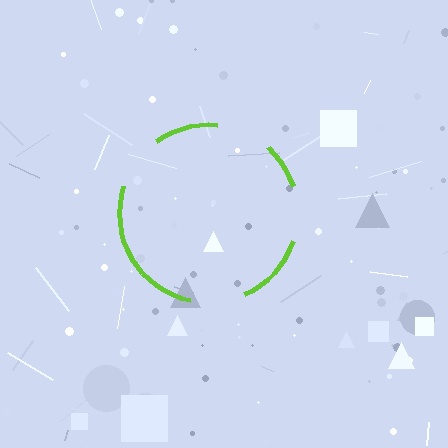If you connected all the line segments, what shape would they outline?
They would outline a circle.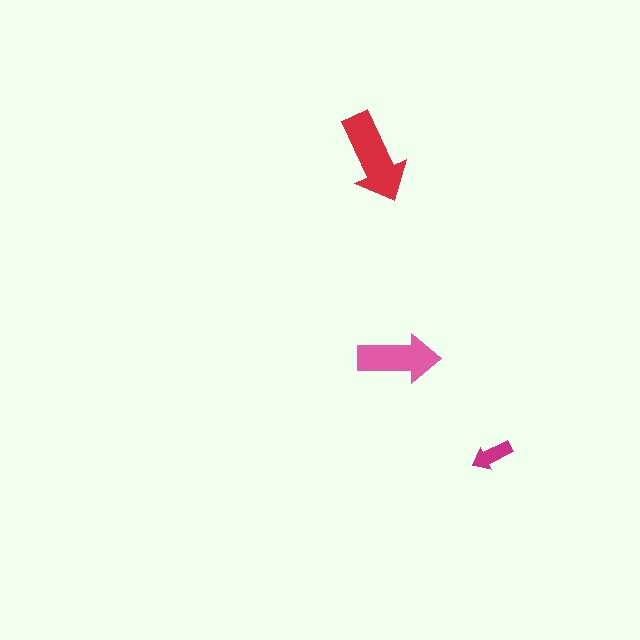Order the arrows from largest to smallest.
the red one, the pink one, the magenta one.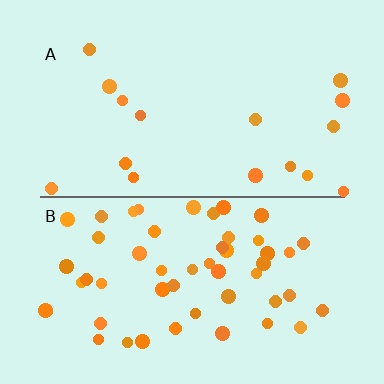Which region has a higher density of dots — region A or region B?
B (the bottom).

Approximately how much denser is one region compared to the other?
Approximately 3.2× — region B over region A.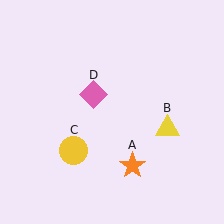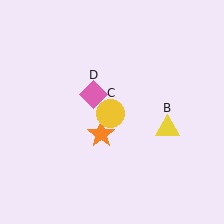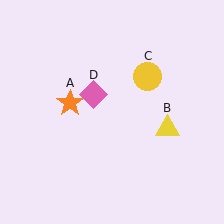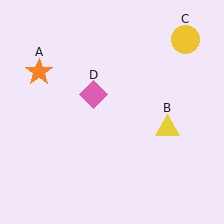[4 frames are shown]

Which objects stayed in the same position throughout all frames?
Yellow triangle (object B) and pink diamond (object D) remained stationary.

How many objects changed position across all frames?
2 objects changed position: orange star (object A), yellow circle (object C).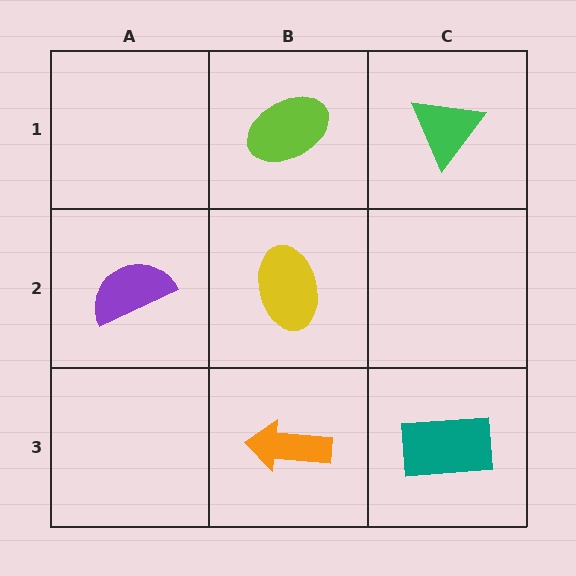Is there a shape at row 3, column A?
No, that cell is empty.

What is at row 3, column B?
An orange arrow.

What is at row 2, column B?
A yellow ellipse.